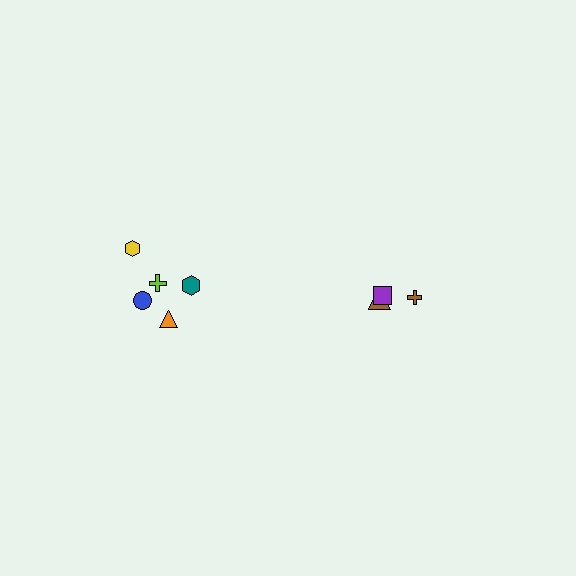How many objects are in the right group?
There are 3 objects.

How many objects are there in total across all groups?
There are 8 objects.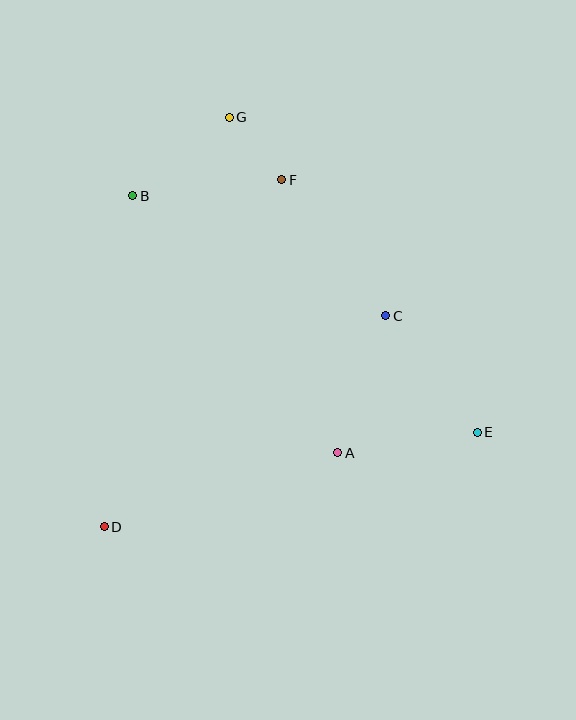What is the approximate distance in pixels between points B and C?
The distance between B and C is approximately 280 pixels.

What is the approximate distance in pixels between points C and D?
The distance between C and D is approximately 352 pixels.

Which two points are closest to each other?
Points F and G are closest to each other.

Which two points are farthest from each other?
Points D and G are farthest from each other.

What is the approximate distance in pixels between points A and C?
The distance between A and C is approximately 145 pixels.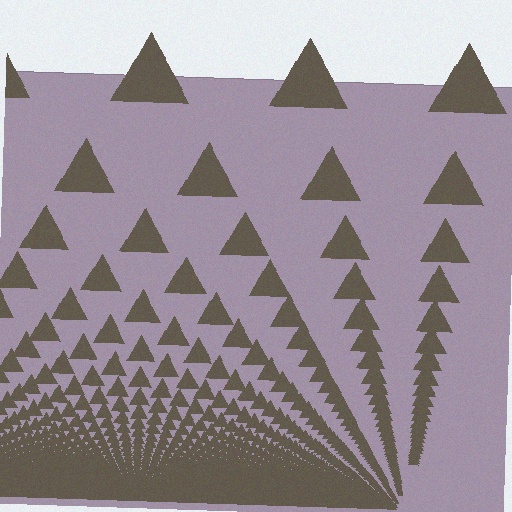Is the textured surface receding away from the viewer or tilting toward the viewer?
The surface appears to tilt toward the viewer. Texture elements get larger and sparser toward the top.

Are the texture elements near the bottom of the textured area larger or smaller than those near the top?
Smaller. The gradient is inverted — elements near the bottom are smaller and denser.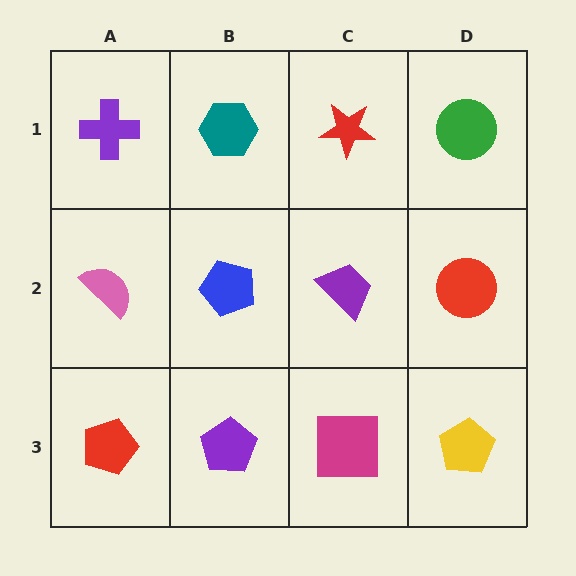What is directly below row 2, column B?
A purple pentagon.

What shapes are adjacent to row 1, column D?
A red circle (row 2, column D), a red star (row 1, column C).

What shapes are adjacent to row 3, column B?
A blue pentagon (row 2, column B), a red pentagon (row 3, column A), a magenta square (row 3, column C).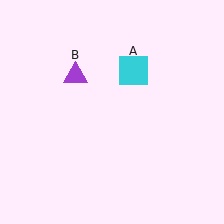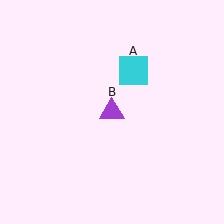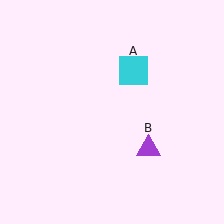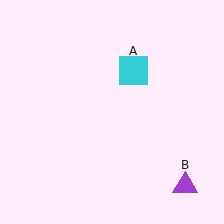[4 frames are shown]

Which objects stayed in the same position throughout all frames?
Cyan square (object A) remained stationary.